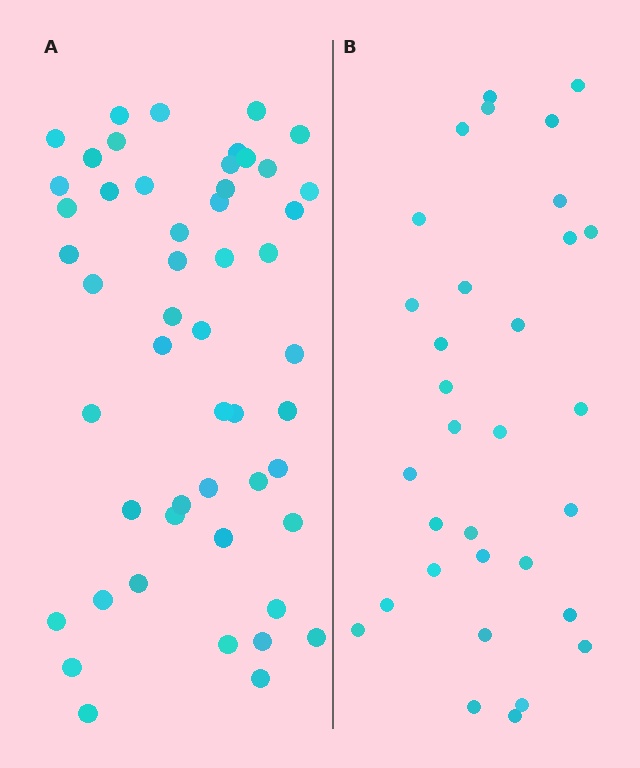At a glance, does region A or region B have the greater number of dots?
Region A (the left region) has more dots.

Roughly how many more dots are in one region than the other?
Region A has approximately 20 more dots than region B.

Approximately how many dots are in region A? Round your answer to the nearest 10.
About 50 dots. (The exact count is 51, which rounds to 50.)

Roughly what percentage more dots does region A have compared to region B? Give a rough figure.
About 60% more.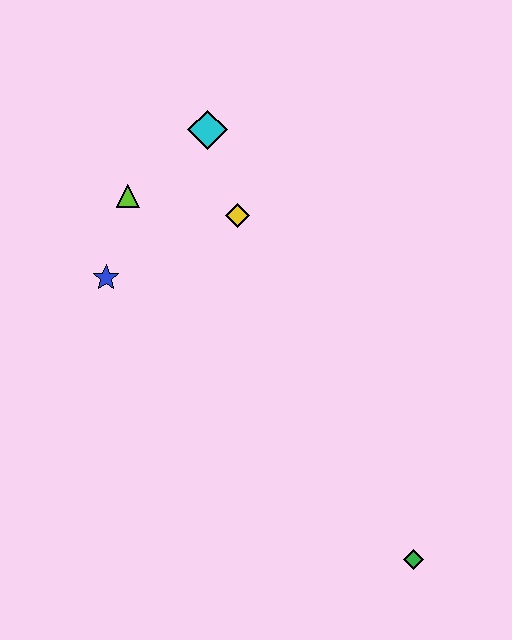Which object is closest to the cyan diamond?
The yellow diamond is closest to the cyan diamond.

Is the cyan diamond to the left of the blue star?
No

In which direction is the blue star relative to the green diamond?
The blue star is to the left of the green diamond.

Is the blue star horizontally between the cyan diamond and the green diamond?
No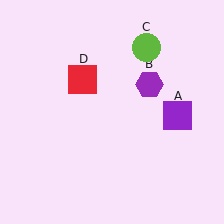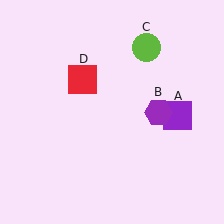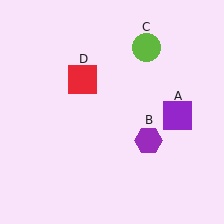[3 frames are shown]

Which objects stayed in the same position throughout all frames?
Purple square (object A) and lime circle (object C) and red square (object D) remained stationary.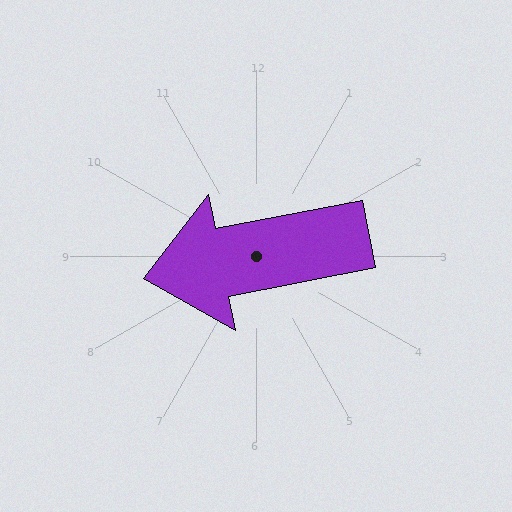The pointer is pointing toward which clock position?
Roughly 9 o'clock.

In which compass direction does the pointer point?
West.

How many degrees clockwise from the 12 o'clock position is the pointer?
Approximately 259 degrees.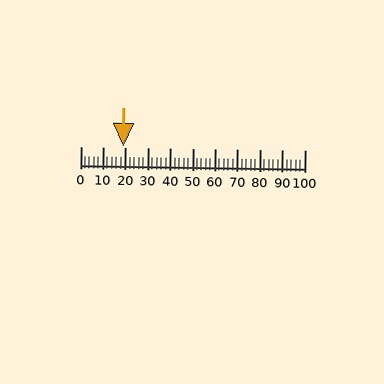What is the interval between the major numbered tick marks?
The major tick marks are spaced 10 units apart.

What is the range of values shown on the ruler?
The ruler shows values from 0 to 100.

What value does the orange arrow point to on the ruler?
The orange arrow points to approximately 19.